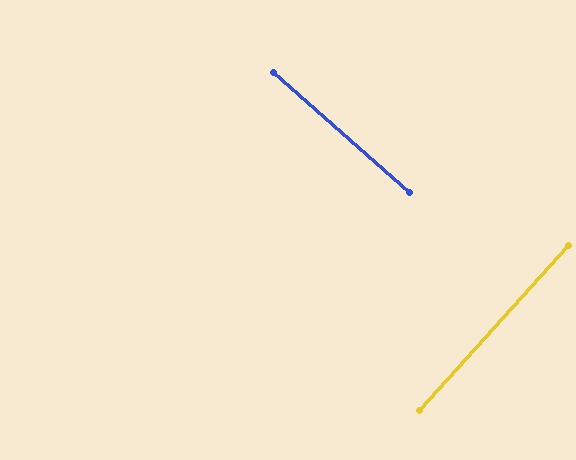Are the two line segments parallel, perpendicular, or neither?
Perpendicular — they meet at approximately 89°.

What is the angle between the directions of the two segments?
Approximately 89 degrees.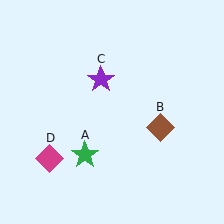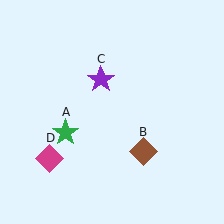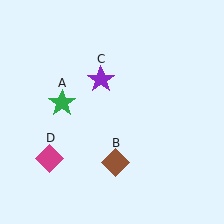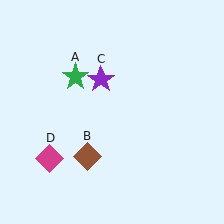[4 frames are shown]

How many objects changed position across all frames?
2 objects changed position: green star (object A), brown diamond (object B).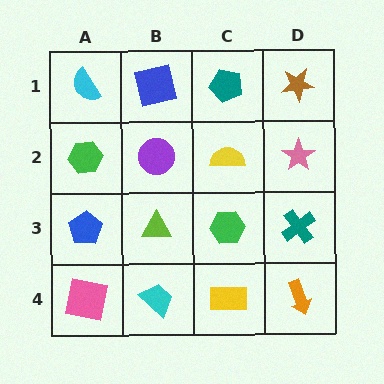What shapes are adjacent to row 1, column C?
A yellow semicircle (row 2, column C), a blue square (row 1, column B), a brown star (row 1, column D).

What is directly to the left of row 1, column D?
A teal pentagon.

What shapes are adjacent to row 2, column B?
A blue square (row 1, column B), a lime triangle (row 3, column B), a green hexagon (row 2, column A), a yellow semicircle (row 2, column C).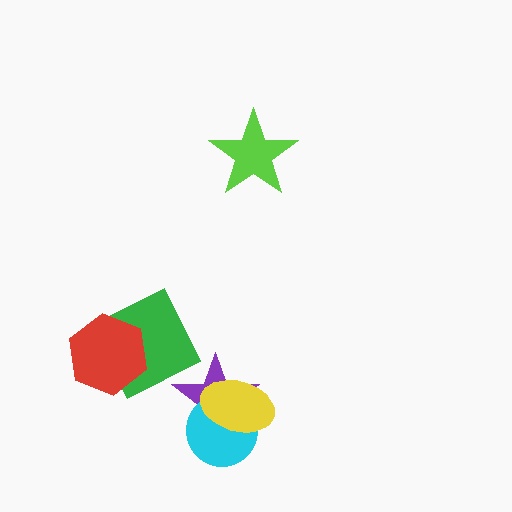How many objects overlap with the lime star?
0 objects overlap with the lime star.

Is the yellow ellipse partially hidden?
No, no other shape covers it.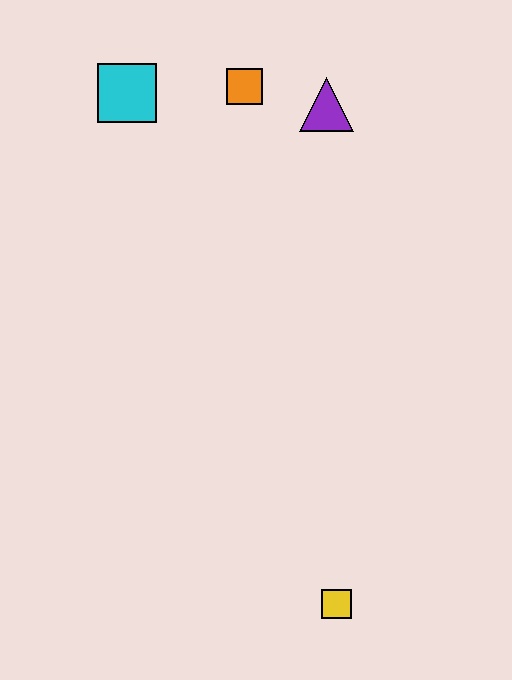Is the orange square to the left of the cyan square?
No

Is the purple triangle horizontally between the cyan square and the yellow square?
Yes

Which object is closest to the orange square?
The purple triangle is closest to the orange square.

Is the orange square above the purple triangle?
Yes